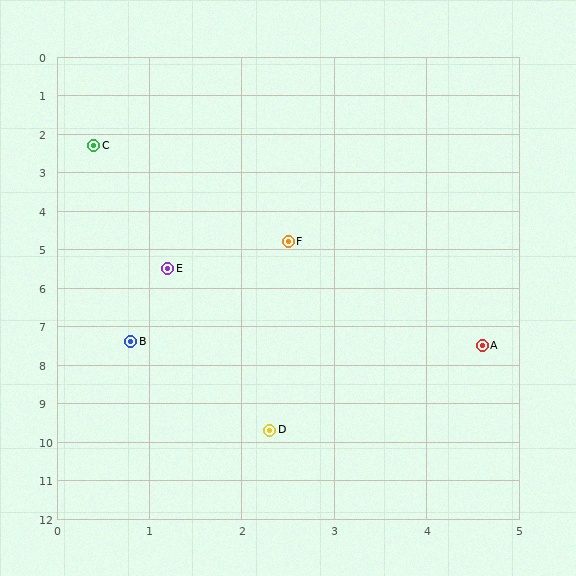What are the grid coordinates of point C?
Point C is at approximately (0.4, 2.3).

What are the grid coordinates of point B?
Point B is at approximately (0.8, 7.4).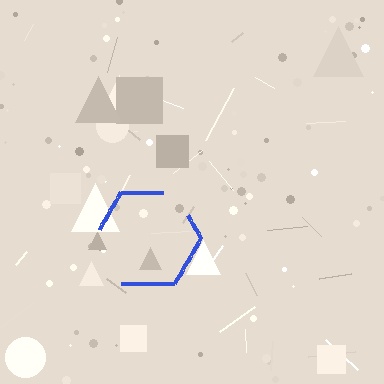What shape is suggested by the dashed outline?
The dashed outline suggests a hexagon.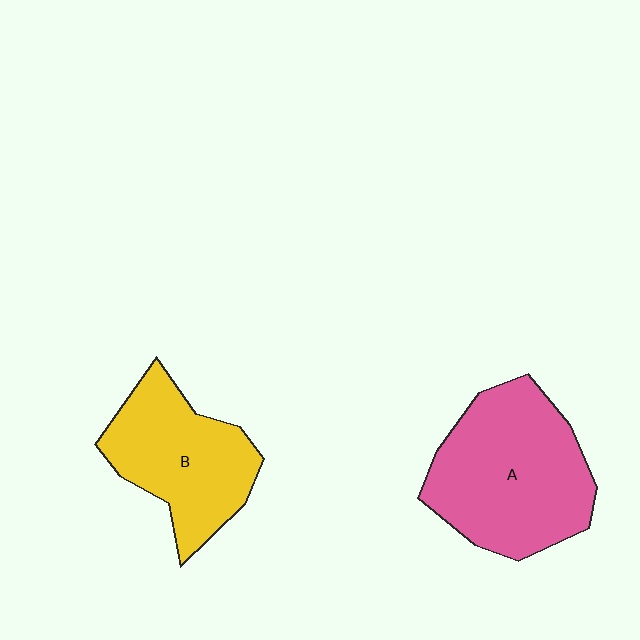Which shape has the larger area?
Shape A (pink).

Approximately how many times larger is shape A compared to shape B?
Approximately 1.3 times.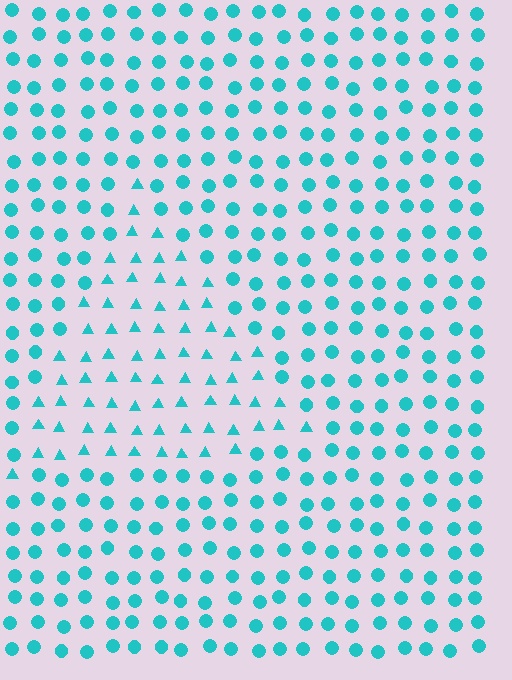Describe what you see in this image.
The image is filled with small cyan elements arranged in a uniform grid. A triangle-shaped region contains triangles, while the surrounding area contains circles. The boundary is defined purely by the change in element shape.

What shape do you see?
I see a triangle.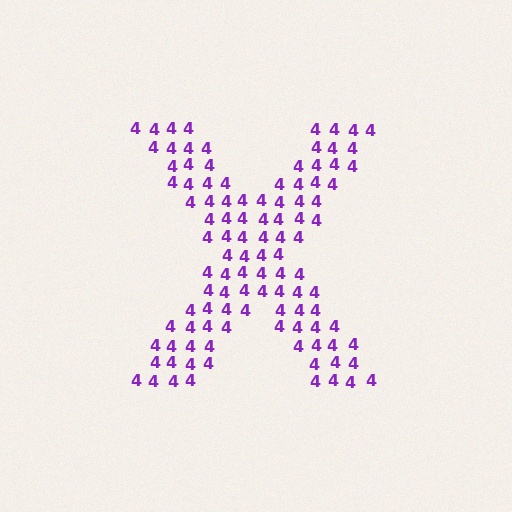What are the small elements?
The small elements are digit 4's.